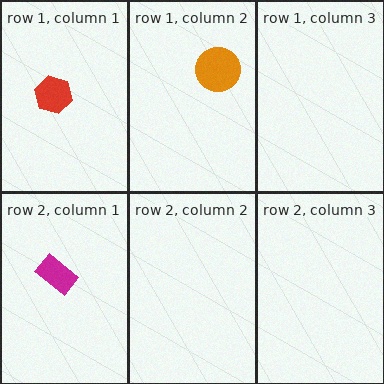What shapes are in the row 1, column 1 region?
The red hexagon.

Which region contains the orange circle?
The row 1, column 2 region.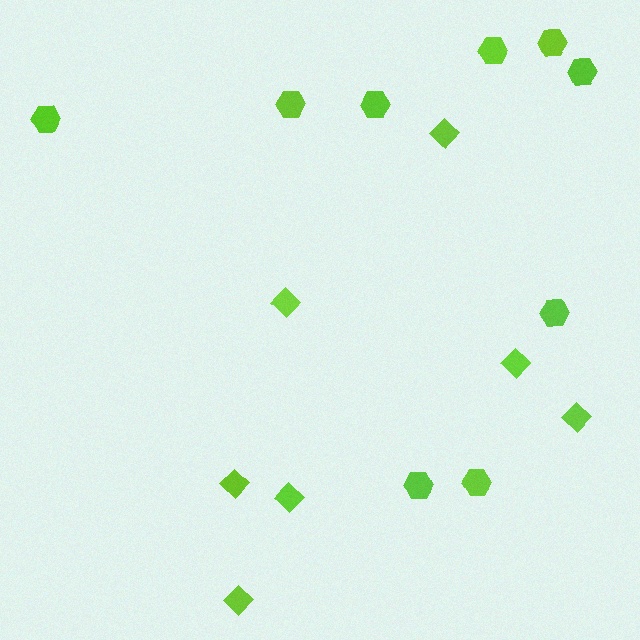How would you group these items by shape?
There are 2 groups: one group of hexagons (9) and one group of diamonds (7).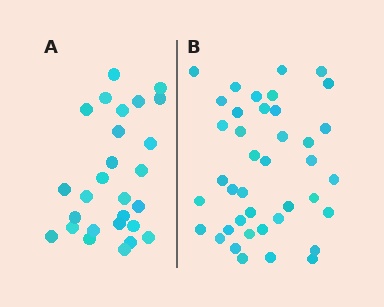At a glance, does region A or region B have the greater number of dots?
Region B (the right region) has more dots.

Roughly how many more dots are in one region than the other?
Region B has approximately 15 more dots than region A.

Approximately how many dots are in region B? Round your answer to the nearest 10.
About 40 dots.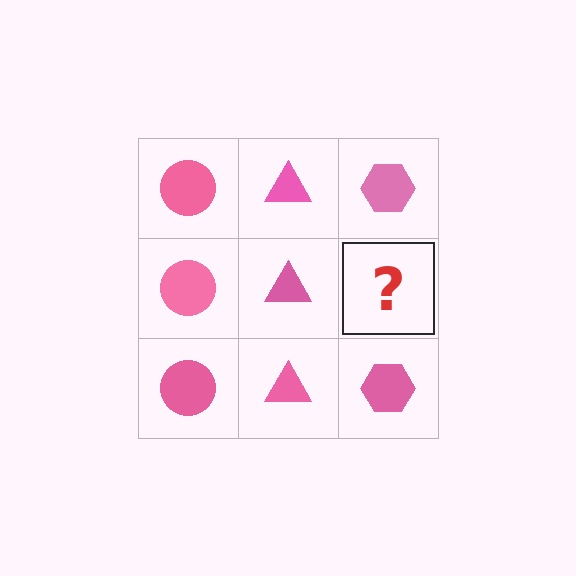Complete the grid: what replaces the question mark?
The question mark should be replaced with a pink hexagon.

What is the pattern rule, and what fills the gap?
The rule is that each column has a consistent shape. The gap should be filled with a pink hexagon.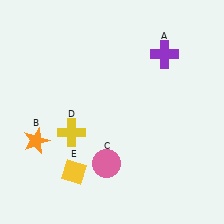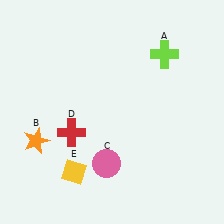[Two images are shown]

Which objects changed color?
A changed from purple to lime. D changed from yellow to red.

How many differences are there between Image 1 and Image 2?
There are 2 differences between the two images.